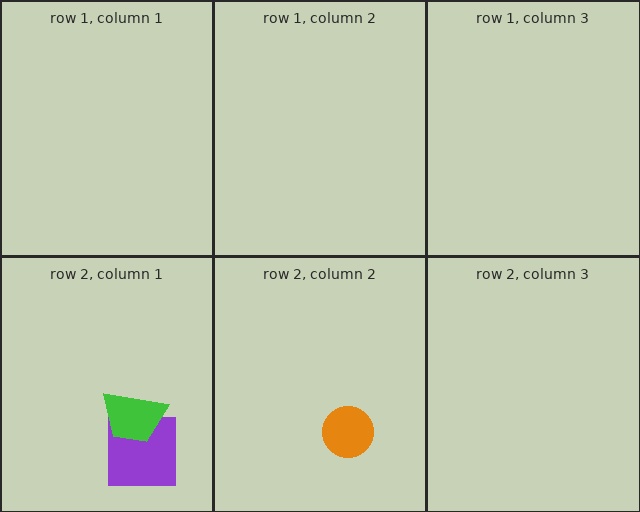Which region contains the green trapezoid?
The row 2, column 1 region.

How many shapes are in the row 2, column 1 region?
2.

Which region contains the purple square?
The row 2, column 1 region.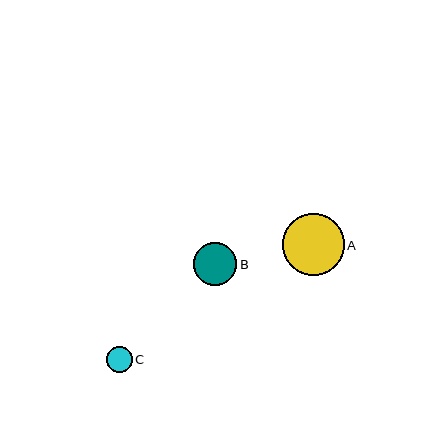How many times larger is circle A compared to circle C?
Circle A is approximately 2.4 times the size of circle C.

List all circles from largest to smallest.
From largest to smallest: A, B, C.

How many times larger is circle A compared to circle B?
Circle A is approximately 1.4 times the size of circle B.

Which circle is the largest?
Circle A is the largest with a size of approximately 62 pixels.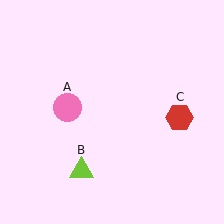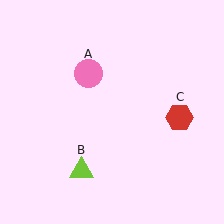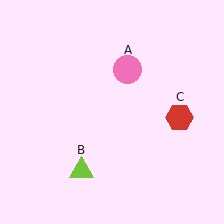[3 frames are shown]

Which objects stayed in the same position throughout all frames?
Lime triangle (object B) and red hexagon (object C) remained stationary.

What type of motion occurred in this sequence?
The pink circle (object A) rotated clockwise around the center of the scene.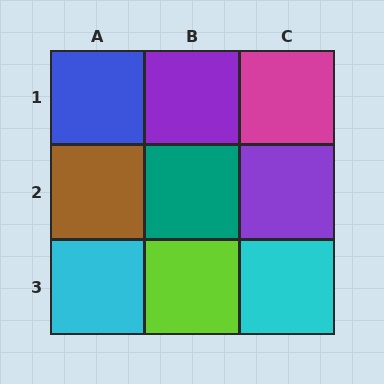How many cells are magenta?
1 cell is magenta.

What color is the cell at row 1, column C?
Magenta.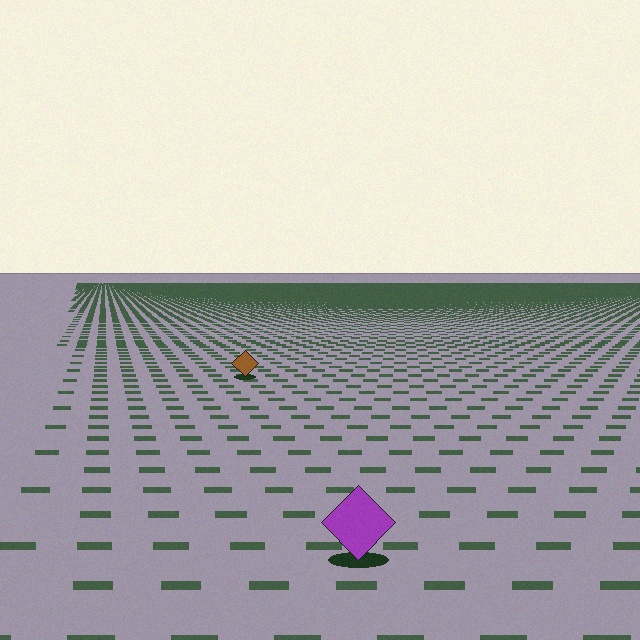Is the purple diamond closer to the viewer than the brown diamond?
Yes. The purple diamond is closer — you can tell from the texture gradient: the ground texture is coarser near it.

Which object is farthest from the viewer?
The brown diamond is farthest from the viewer. It appears smaller and the ground texture around it is denser.